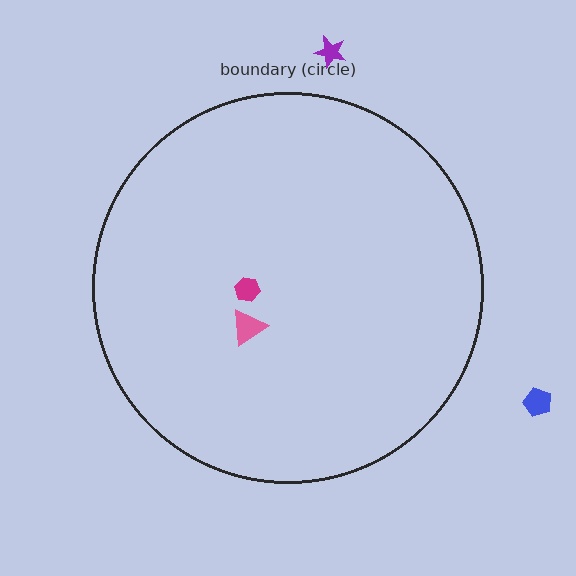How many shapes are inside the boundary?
2 inside, 2 outside.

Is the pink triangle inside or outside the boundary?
Inside.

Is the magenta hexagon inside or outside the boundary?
Inside.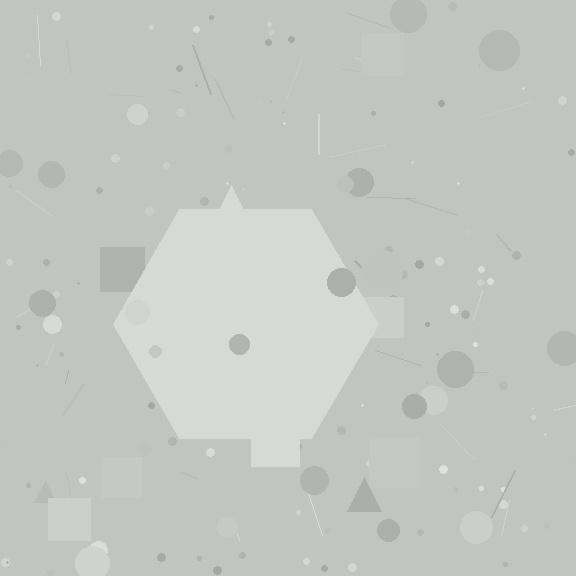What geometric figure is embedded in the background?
A hexagon is embedded in the background.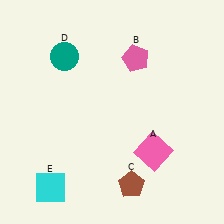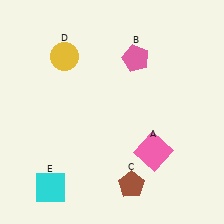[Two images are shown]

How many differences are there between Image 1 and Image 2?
There is 1 difference between the two images.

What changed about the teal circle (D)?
In Image 1, D is teal. In Image 2, it changed to yellow.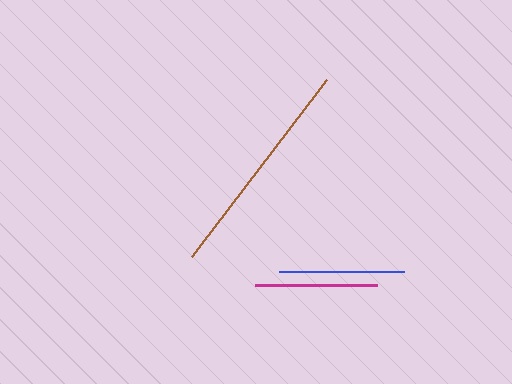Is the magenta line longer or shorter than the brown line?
The brown line is longer than the magenta line.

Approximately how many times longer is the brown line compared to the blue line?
The brown line is approximately 1.8 times the length of the blue line.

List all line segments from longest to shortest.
From longest to shortest: brown, blue, magenta.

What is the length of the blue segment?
The blue segment is approximately 125 pixels long.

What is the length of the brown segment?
The brown segment is approximately 223 pixels long.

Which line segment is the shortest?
The magenta line is the shortest at approximately 122 pixels.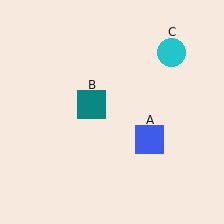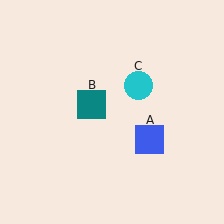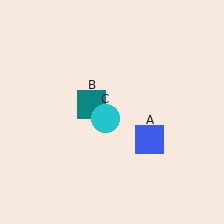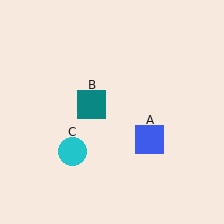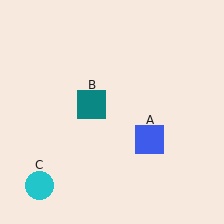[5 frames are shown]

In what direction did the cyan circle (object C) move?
The cyan circle (object C) moved down and to the left.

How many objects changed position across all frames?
1 object changed position: cyan circle (object C).